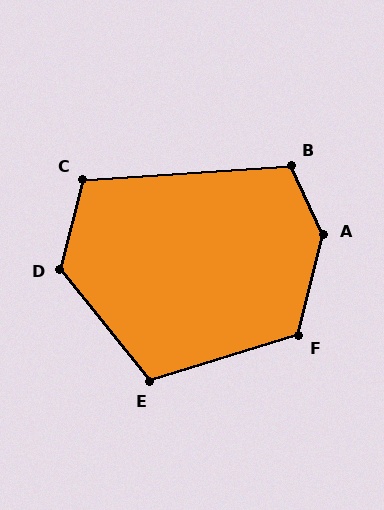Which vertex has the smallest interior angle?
C, at approximately 108 degrees.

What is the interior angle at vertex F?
Approximately 121 degrees (obtuse).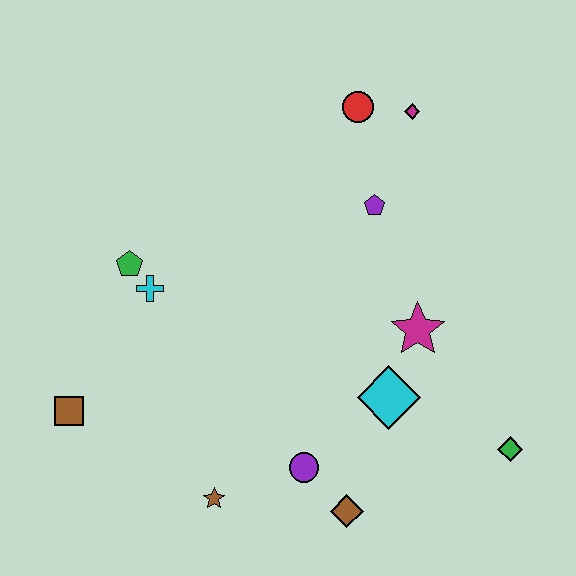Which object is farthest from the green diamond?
The brown square is farthest from the green diamond.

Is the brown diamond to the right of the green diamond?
No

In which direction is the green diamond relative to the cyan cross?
The green diamond is to the right of the cyan cross.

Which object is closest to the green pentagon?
The cyan cross is closest to the green pentagon.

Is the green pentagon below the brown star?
No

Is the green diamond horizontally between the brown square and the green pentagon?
No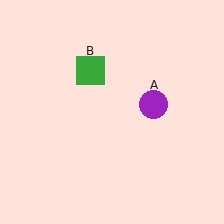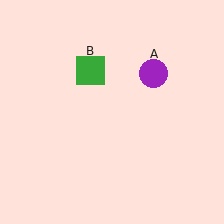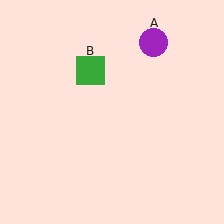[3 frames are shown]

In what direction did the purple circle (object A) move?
The purple circle (object A) moved up.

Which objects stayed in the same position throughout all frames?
Green square (object B) remained stationary.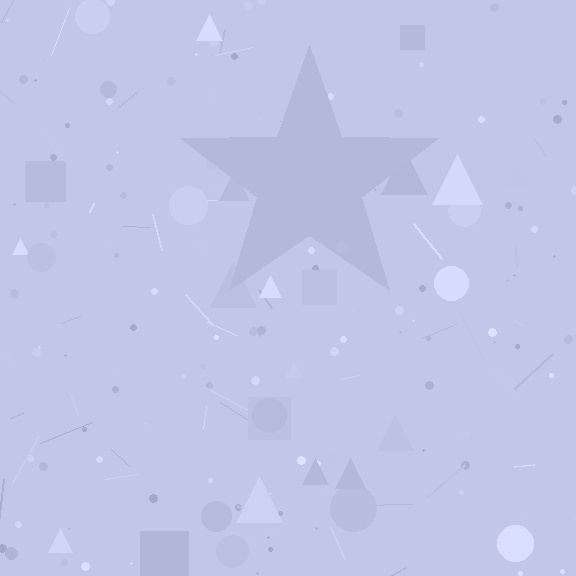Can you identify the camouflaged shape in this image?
The camouflaged shape is a star.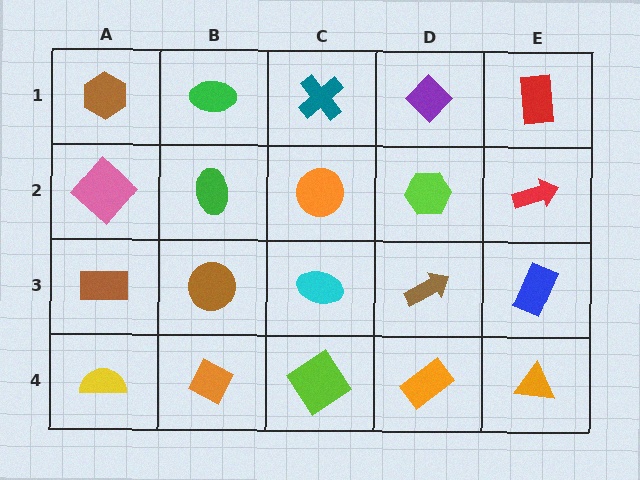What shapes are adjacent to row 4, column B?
A brown circle (row 3, column B), a yellow semicircle (row 4, column A), a lime diamond (row 4, column C).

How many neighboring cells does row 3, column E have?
3.